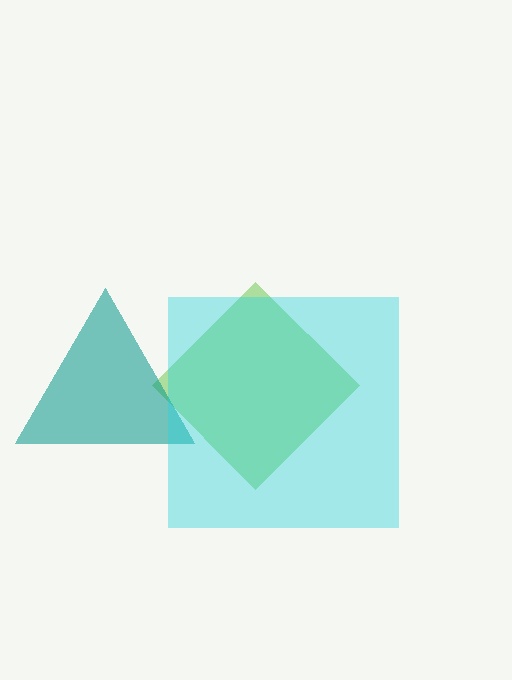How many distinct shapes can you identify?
There are 3 distinct shapes: a lime diamond, a teal triangle, a cyan square.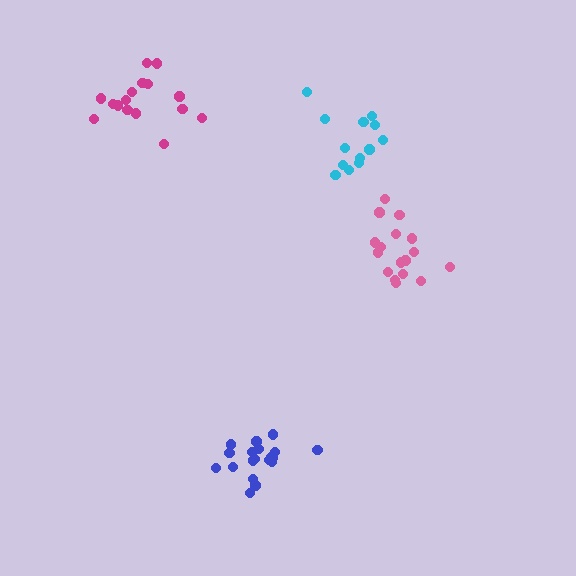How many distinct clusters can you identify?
There are 4 distinct clusters.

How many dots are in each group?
Group 1: 17 dots, Group 2: 13 dots, Group 3: 19 dots, Group 4: 16 dots (65 total).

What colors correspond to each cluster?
The clusters are colored: pink, cyan, blue, magenta.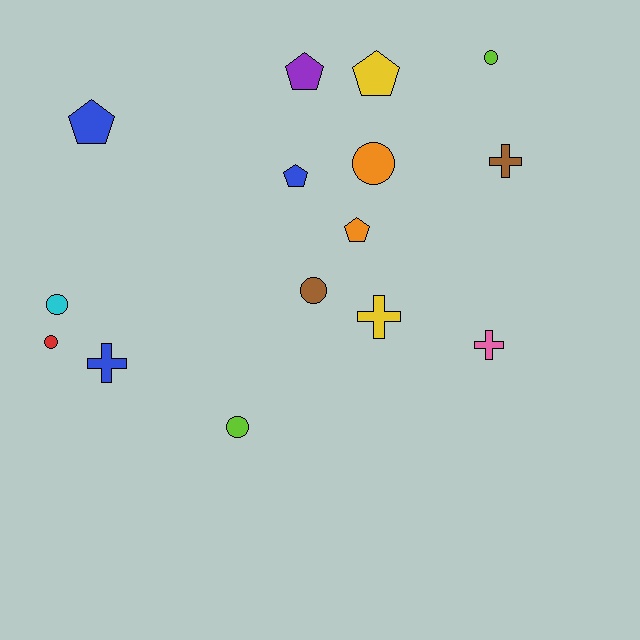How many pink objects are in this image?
There is 1 pink object.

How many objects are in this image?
There are 15 objects.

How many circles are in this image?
There are 6 circles.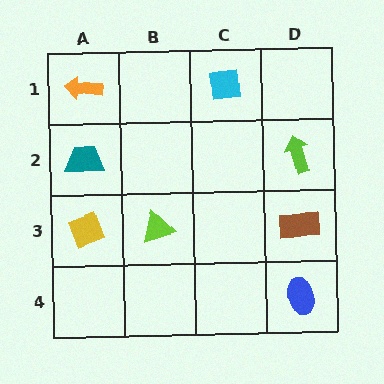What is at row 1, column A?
An orange arrow.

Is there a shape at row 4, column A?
No, that cell is empty.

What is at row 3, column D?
A brown rectangle.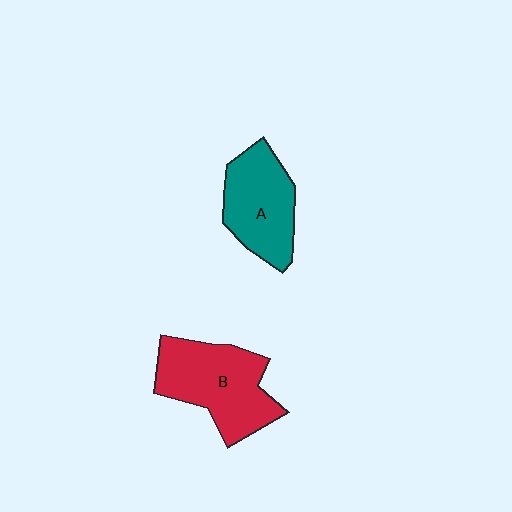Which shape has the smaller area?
Shape A (teal).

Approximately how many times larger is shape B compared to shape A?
Approximately 1.2 times.